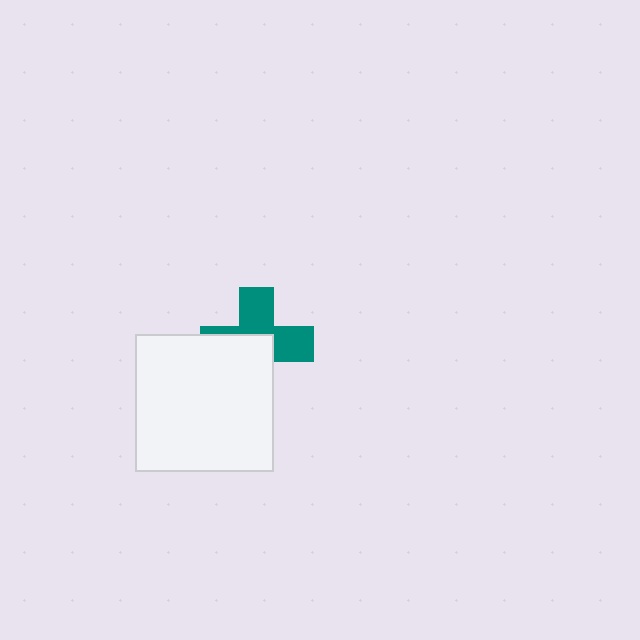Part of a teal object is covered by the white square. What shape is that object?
It is a cross.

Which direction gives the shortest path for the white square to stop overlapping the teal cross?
Moving toward the lower-left gives the shortest separation.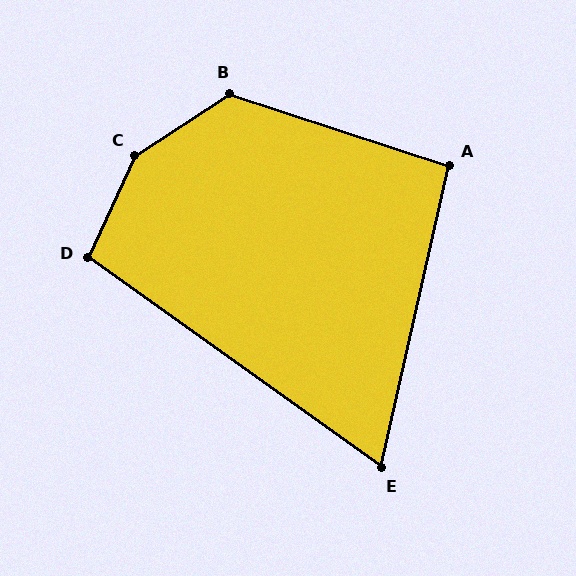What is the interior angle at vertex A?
Approximately 95 degrees (obtuse).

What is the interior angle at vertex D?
Approximately 101 degrees (obtuse).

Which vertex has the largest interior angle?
C, at approximately 148 degrees.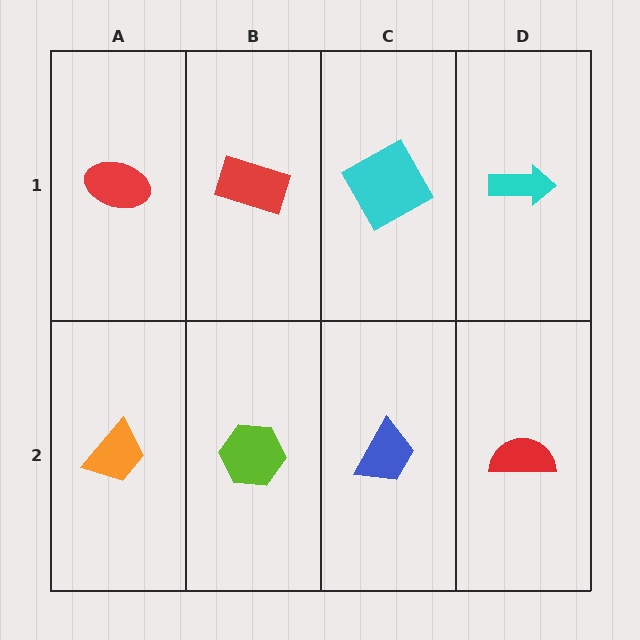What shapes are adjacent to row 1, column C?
A blue trapezoid (row 2, column C), a red rectangle (row 1, column B), a cyan arrow (row 1, column D).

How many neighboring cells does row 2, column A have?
2.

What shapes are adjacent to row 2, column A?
A red ellipse (row 1, column A), a lime hexagon (row 2, column B).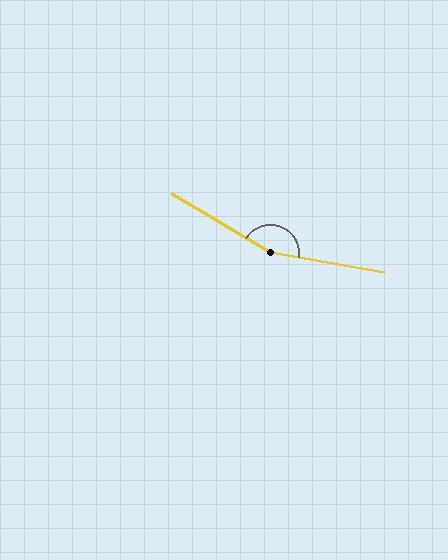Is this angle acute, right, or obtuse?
It is obtuse.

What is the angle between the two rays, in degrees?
Approximately 159 degrees.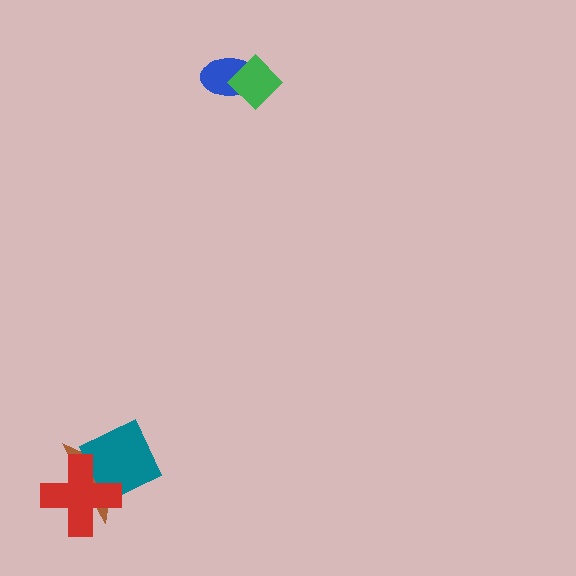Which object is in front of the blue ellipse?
The green diamond is in front of the blue ellipse.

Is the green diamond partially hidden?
No, no other shape covers it.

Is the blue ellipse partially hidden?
Yes, it is partially covered by another shape.